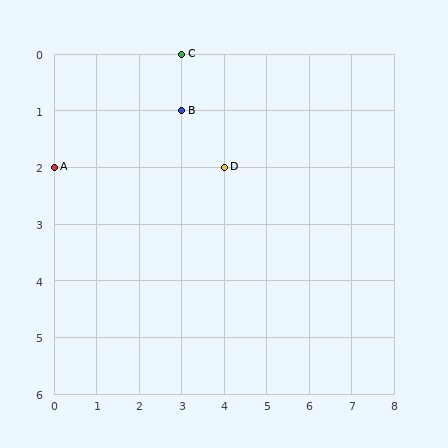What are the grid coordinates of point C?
Point C is at grid coordinates (3, 0).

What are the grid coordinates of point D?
Point D is at grid coordinates (4, 2).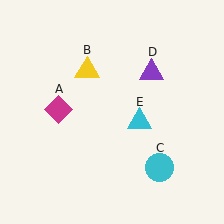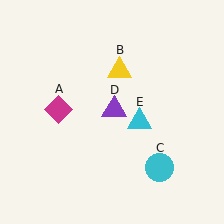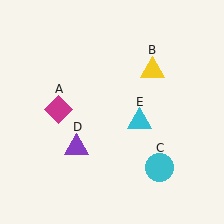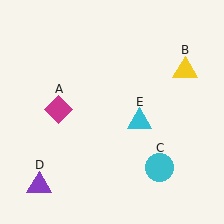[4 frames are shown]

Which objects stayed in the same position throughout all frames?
Magenta diamond (object A) and cyan circle (object C) and cyan triangle (object E) remained stationary.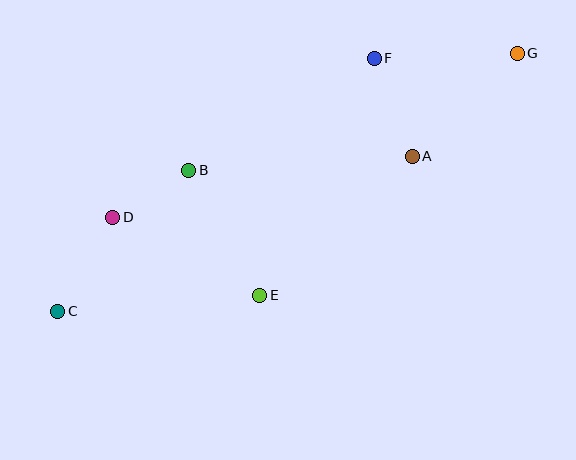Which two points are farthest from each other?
Points C and G are farthest from each other.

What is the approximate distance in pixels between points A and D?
The distance between A and D is approximately 306 pixels.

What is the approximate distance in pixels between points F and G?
The distance between F and G is approximately 143 pixels.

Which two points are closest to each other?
Points B and D are closest to each other.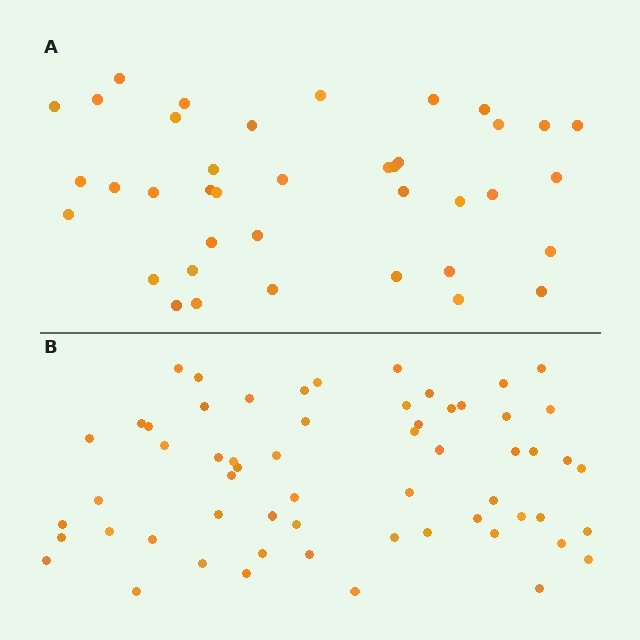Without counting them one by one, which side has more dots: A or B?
Region B (the bottom region) has more dots.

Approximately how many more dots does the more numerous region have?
Region B has approximately 20 more dots than region A.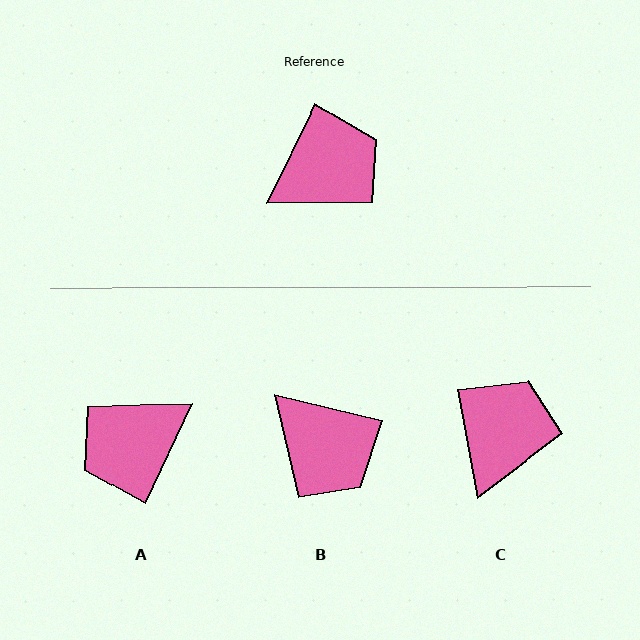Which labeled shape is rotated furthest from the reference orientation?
A, about 179 degrees away.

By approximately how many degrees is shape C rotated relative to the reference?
Approximately 37 degrees counter-clockwise.